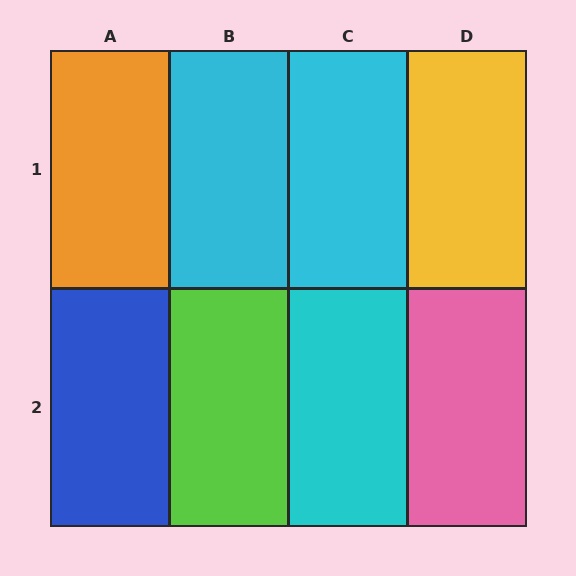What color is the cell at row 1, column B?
Cyan.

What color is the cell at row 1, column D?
Yellow.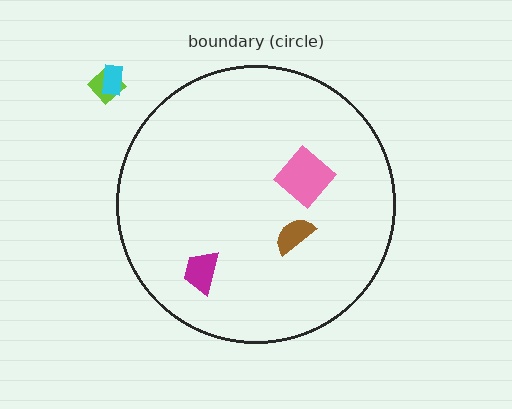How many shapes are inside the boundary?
3 inside, 2 outside.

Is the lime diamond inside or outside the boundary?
Outside.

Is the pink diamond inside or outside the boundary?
Inside.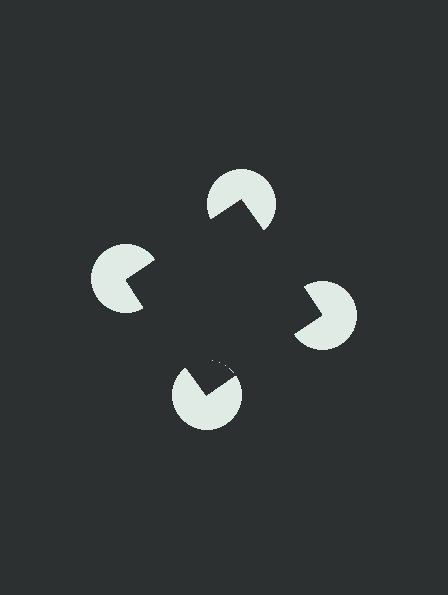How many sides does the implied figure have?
4 sides.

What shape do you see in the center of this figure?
An illusory square — its edges are inferred from the aligned wedge cuts in the pac-man discs, not physically drawn.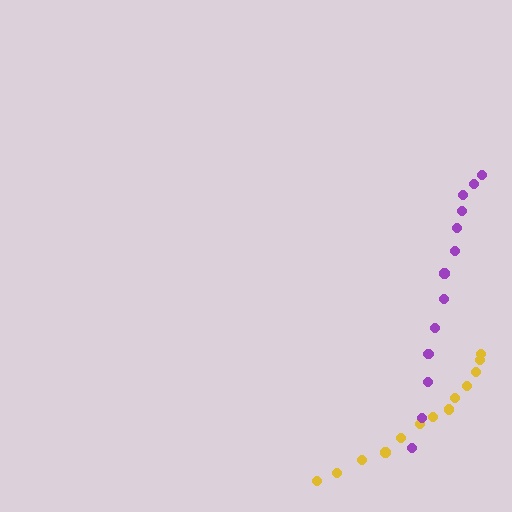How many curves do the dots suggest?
There are 2 distinct paths.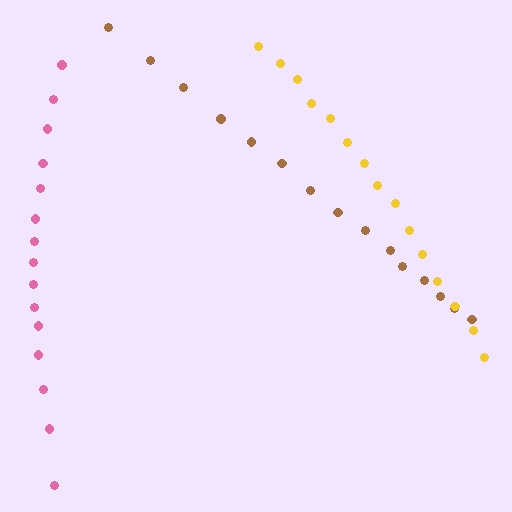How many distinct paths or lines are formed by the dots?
There are 3 distinct paths.